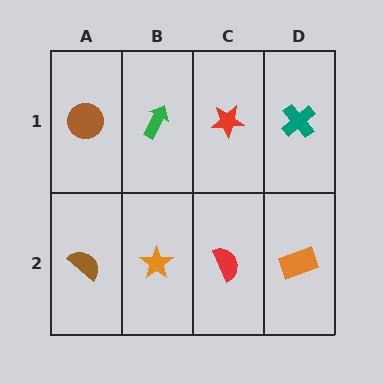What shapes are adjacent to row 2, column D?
A teal cross (row 1, column D), a red semicircle (row 2, column C).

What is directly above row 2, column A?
A brown circle.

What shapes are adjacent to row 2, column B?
A green arrow (row 1, column B), a brown semicircle (row 2, column A), a red semicircle (row 2, column C).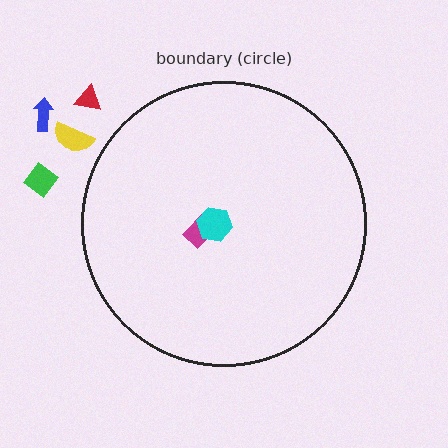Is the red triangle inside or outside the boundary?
Outside.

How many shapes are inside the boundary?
2 inside, 4 outside.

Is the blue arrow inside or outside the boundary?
Outside.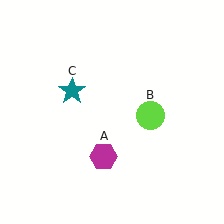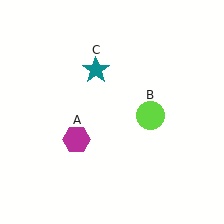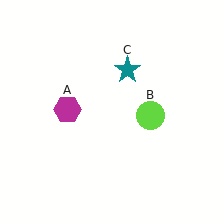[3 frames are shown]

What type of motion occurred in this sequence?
The magenta hexagon (object A), teal star (object C) rotated clockwise around the center of the scene.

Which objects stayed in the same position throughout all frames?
Lime circle (object B) remained stationary.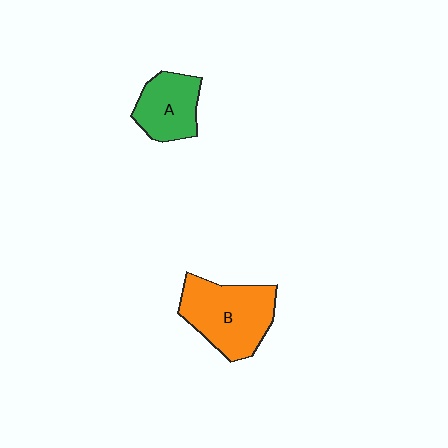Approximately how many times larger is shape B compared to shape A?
Approximately 1.5 times.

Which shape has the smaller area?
Shape A (green).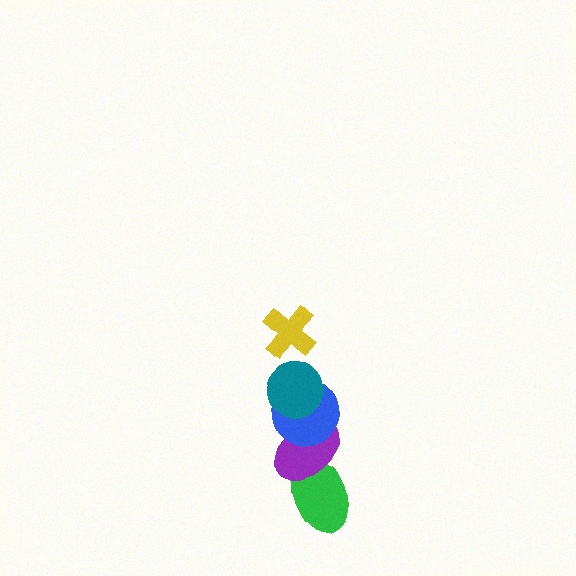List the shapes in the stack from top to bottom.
From top to bottom: the yellow cross, the teal circle, the blue circle, the purple ellipse, the green ellipse.